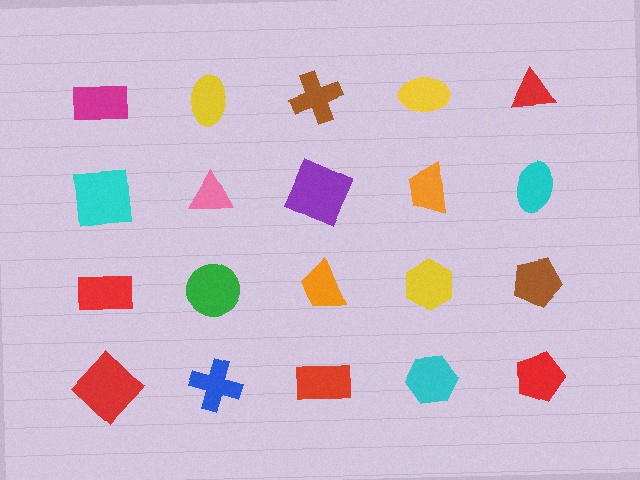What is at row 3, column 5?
A brown pentagon.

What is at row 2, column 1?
A cyan square.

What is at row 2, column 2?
A pink triangle.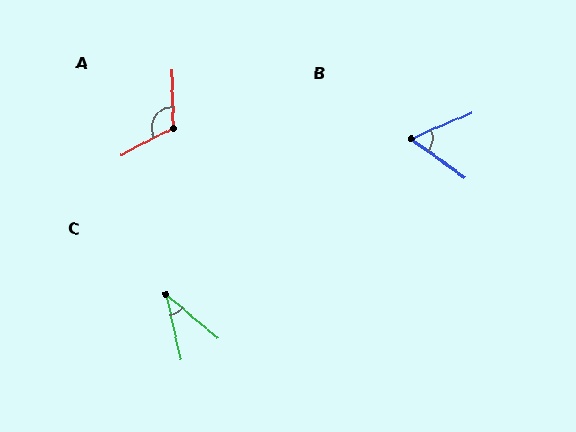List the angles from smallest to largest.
C (38°), B (59°), A (116°).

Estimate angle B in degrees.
Approximately 59 degrees.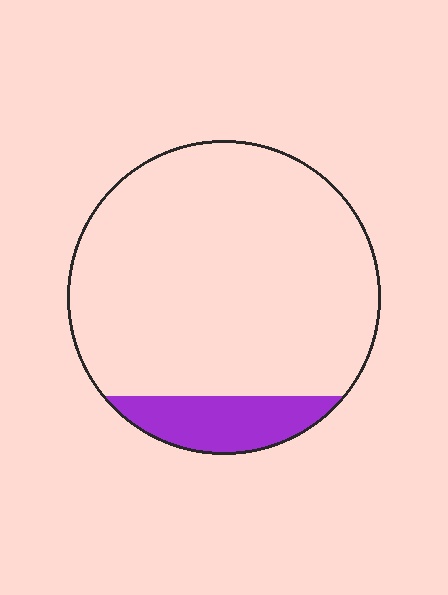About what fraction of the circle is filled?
About one eighth (1/8).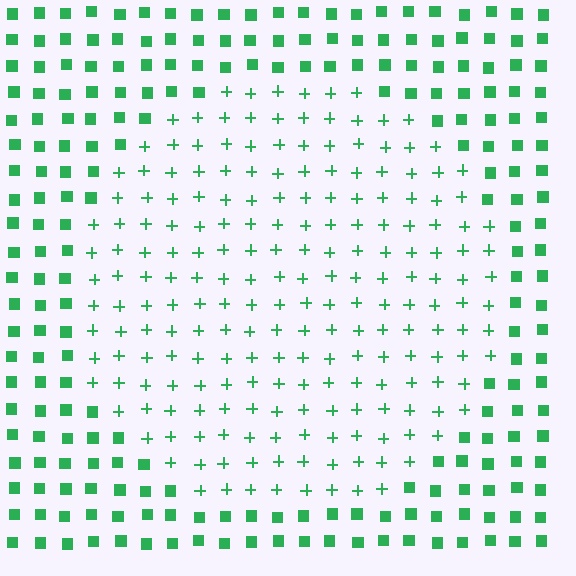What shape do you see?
I see a circle.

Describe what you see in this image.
The image is filled with small green elements arranged in a uniform grid. A circle-shaped region contains plus signs, while the surrounding area contains squares. The boundary is defined purely by the change in element shape.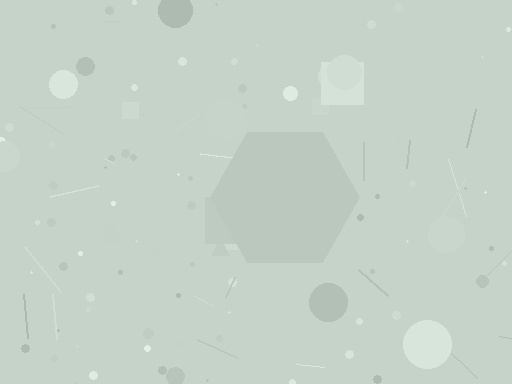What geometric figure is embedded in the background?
A hexagon is embedded in the background.